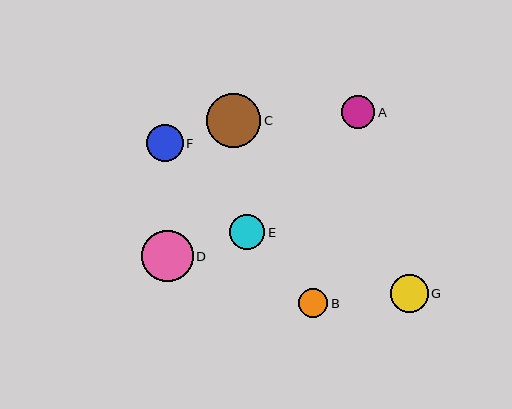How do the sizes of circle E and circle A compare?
Circle E and circle A are approximately the same size.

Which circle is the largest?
Circle C is the largest with a size of approximately 54 pixels.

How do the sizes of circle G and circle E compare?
Circle G and circle E are approximately the same size.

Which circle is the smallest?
Circle B is the smallest with a size of approximately 29 pixels.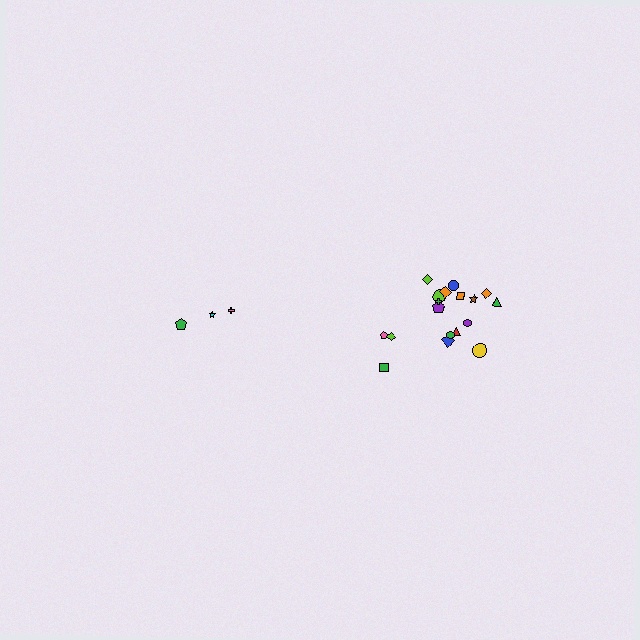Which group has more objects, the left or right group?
The right group.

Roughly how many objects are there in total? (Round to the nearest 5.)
Roughly 20 objects in total.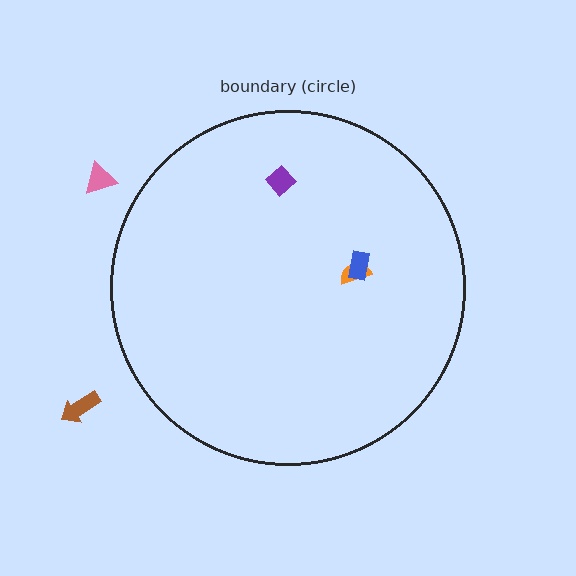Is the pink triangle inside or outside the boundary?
Outside.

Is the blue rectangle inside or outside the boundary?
Inside.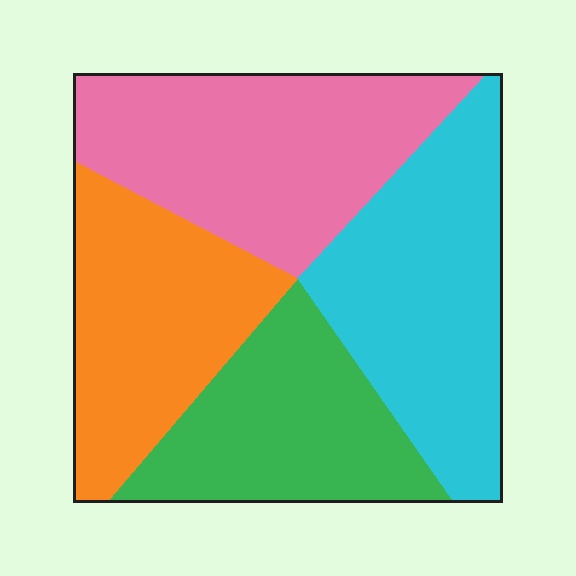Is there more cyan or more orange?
Cyan.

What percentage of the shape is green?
Green takes up about one fifth (1/5) of the shape.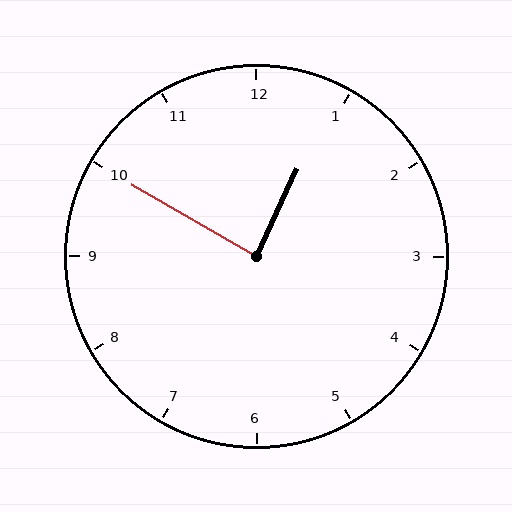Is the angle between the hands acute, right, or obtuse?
It is right.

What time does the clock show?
12:50.